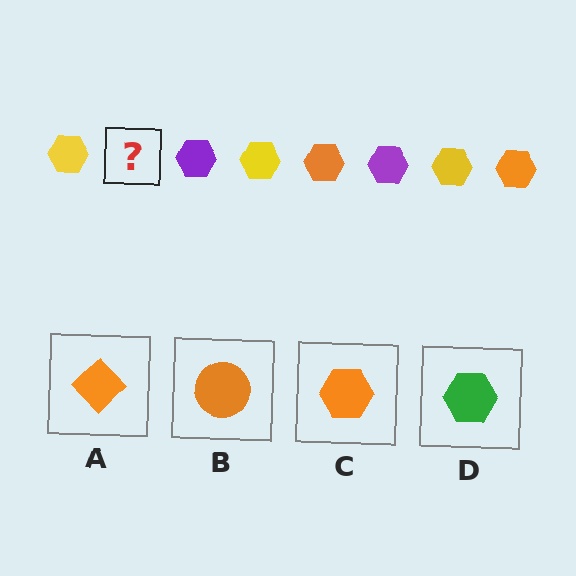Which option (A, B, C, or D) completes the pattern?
C.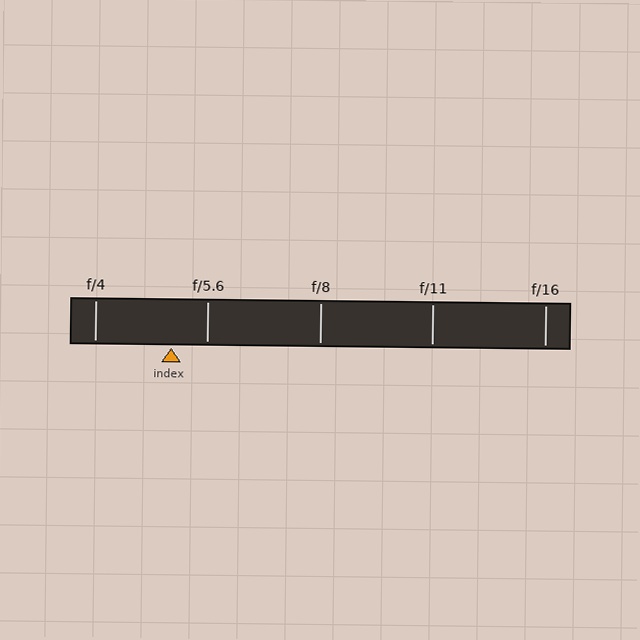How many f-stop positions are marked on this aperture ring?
There are 5 f-stop positions marked.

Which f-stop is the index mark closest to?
The index mark is closest to f/5.6.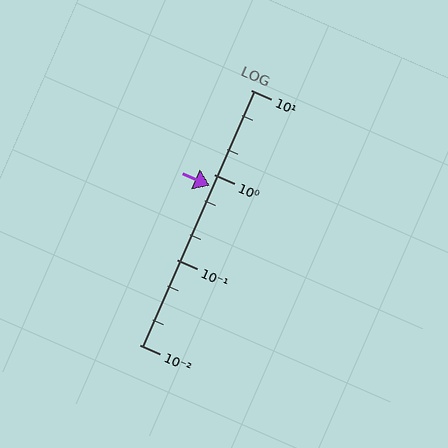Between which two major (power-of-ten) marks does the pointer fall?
The pointer is between 0.1 and 1.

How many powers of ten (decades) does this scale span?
The scale spans 3 decades, from 0.01 to 10.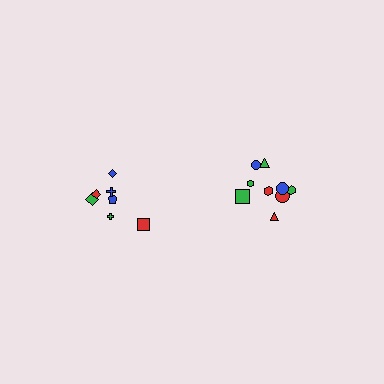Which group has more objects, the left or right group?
The right group.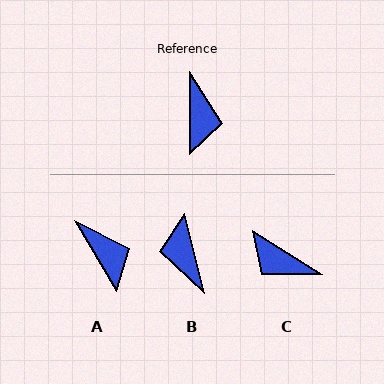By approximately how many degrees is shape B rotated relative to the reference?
Approximately 166 degrees clockwise.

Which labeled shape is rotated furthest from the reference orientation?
B, about 166 degrees away.